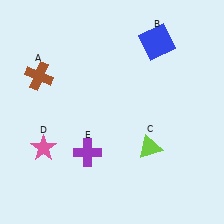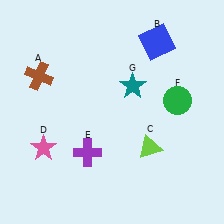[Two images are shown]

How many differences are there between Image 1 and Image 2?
There are 2 differences between the two images.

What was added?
A green circle (F), a teal star (G) were added in Image 2.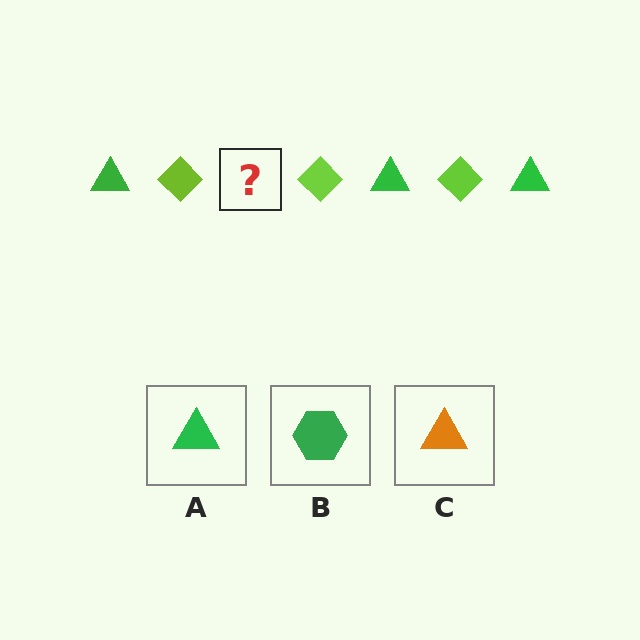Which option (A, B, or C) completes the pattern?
A.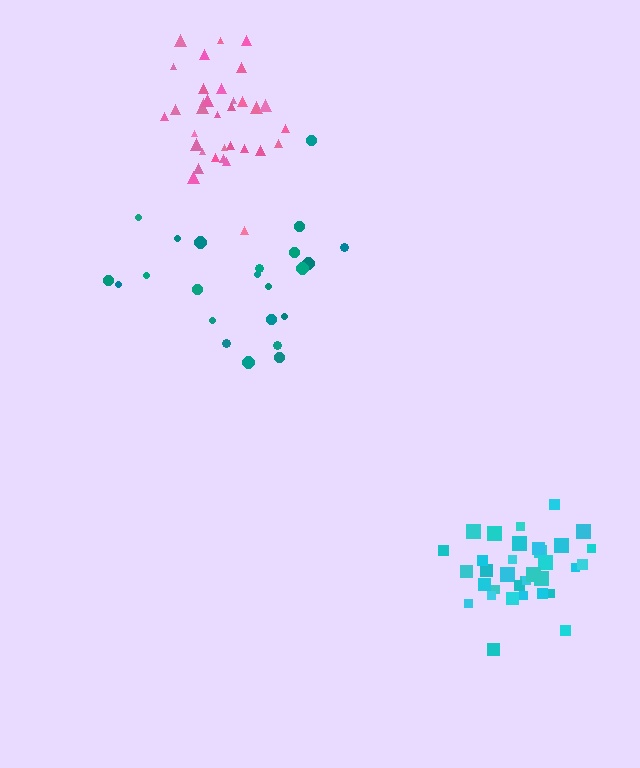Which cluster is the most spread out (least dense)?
Teal.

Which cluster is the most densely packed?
Cyan.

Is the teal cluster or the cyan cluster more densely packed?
Cyan.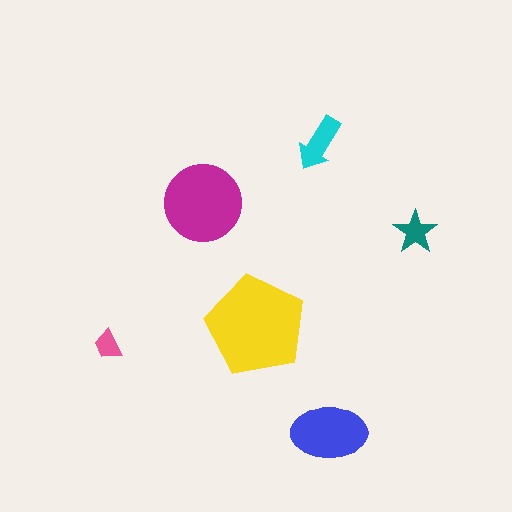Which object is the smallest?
The pink trapezoid.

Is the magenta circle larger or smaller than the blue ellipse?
Larger.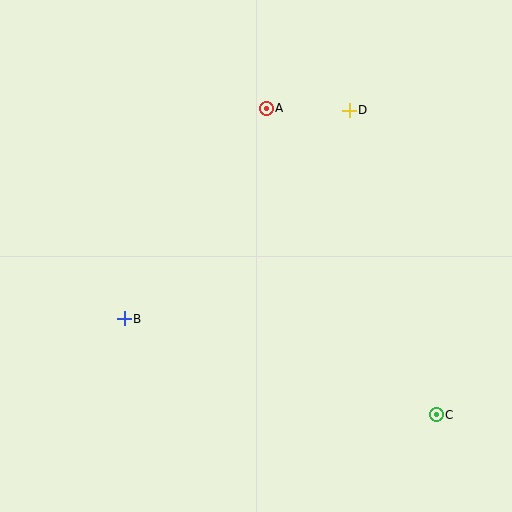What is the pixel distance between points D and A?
The distance between D and A is 83 pixels.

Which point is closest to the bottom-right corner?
Point C is closest to the bottom-right corner.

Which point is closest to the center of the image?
Point B at (124, 319) is closest to the center.